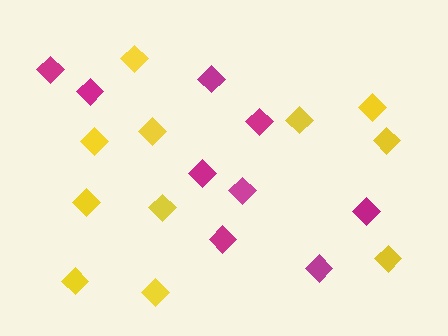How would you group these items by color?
There are 2 groups: one group of yellow diamonds (11) and one group of magenta diamonds (9).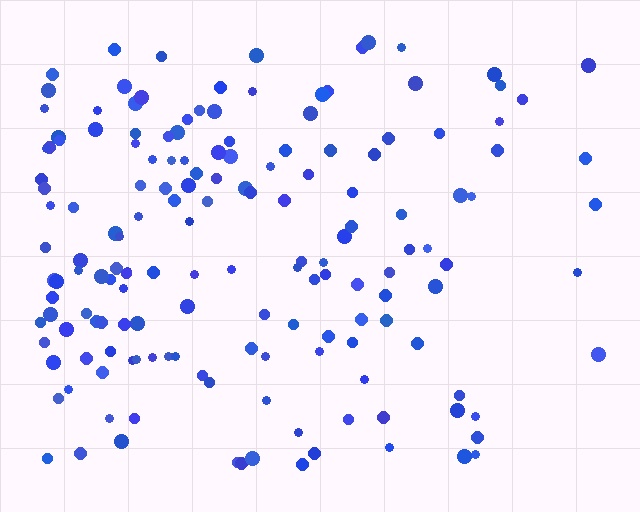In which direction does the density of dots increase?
From right to left, with the left side densest.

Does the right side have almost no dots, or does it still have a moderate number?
Still a moderate number, just noticeably fewer than the left.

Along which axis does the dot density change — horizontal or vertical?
Horizontal.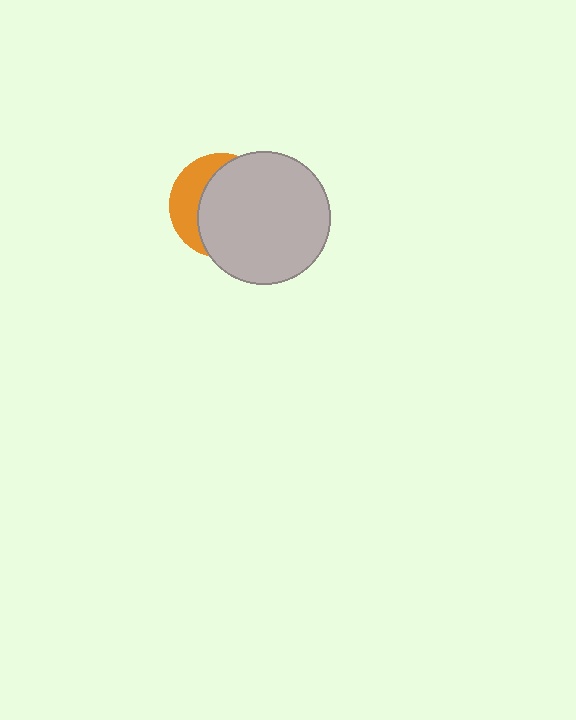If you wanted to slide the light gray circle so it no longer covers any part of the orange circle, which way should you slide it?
Slide it right — that is the most direct way to separate the two shapes.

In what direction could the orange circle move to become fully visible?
The orange circle could move left. That would shift it out from behind the light gray circle entirely.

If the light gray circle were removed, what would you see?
You would see the complete orange circle.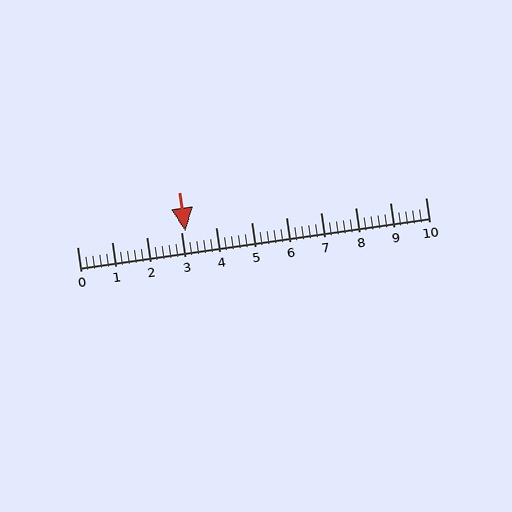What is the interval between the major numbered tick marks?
The major tick marks are spaced 1 units apart.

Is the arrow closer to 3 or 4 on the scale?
The arrow is closer to 3.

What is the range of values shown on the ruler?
The ruler shows values from 0 to 10.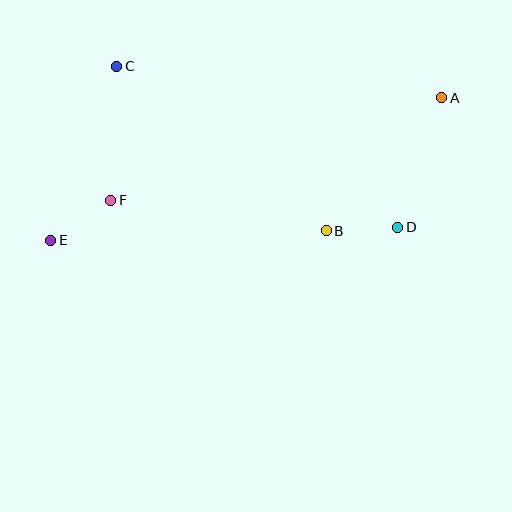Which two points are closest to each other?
Points B and D are closest to each other.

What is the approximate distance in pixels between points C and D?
The distance between C and D is approximately 324 pixels.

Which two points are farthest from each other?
Points A and E are farthest from each other.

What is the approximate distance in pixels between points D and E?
The distance between D and E is approximately 347 pixels.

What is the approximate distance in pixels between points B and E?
The distance between B and E is approximately 276 pixels.